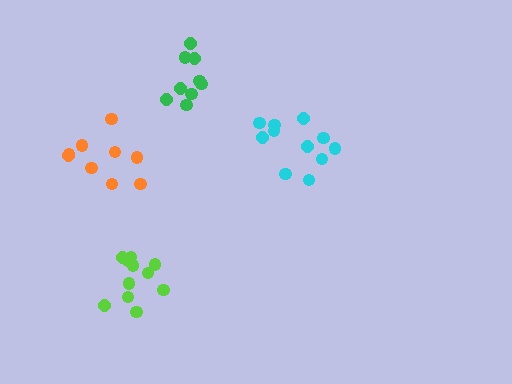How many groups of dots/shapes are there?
There are 4 groups.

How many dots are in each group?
Group 1: 11 dots, Group 2: 11 dots, Group 3: 9 dots, Group 4: 9 dots (40 total).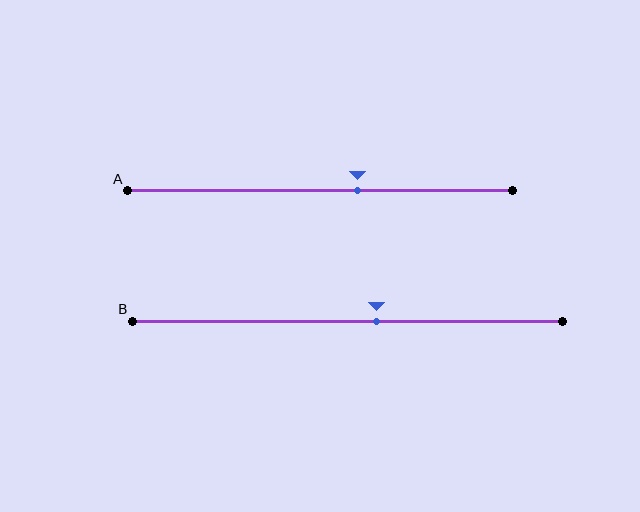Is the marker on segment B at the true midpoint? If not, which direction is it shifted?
No, the marker on segment B is shifted to the right by about 7% of the segment length.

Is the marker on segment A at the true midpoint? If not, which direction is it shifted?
No, the marker on segment A is shifted to the right by about 10% of the segment length.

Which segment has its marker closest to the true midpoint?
Segment B has its marker closest to the true midpoint.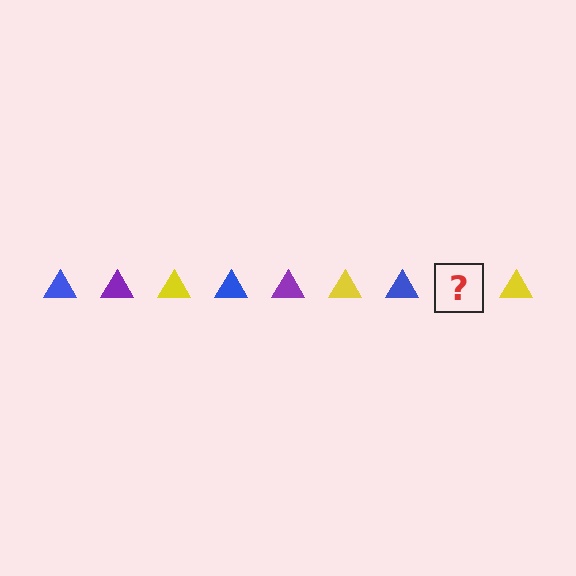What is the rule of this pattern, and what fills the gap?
The rule is that the pattern cycles through blue, purple, yellow triangles. The gap should be filled with a purple triangle.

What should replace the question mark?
The question mark should be replaced with a purple triangle.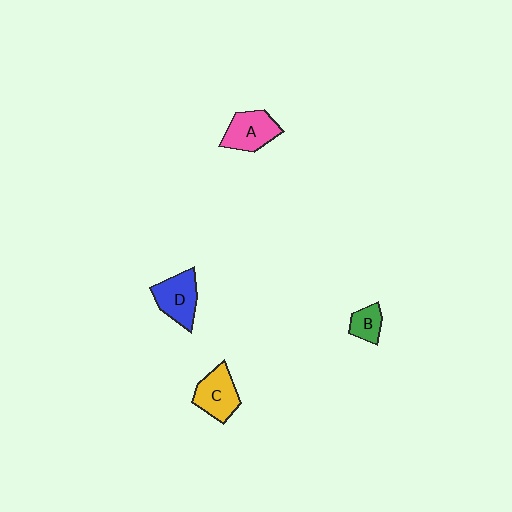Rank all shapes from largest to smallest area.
From largest to smallest: D (blue), A (pink), C (yellow), B (green).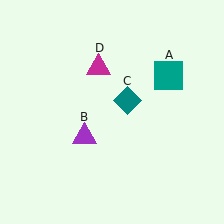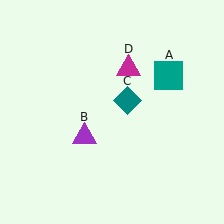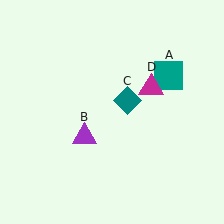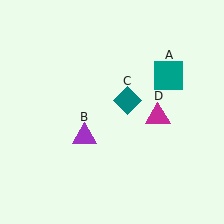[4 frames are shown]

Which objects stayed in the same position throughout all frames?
Teal square (object A) and purple triangle (object B) and teal diamond (object C) remained stationary.